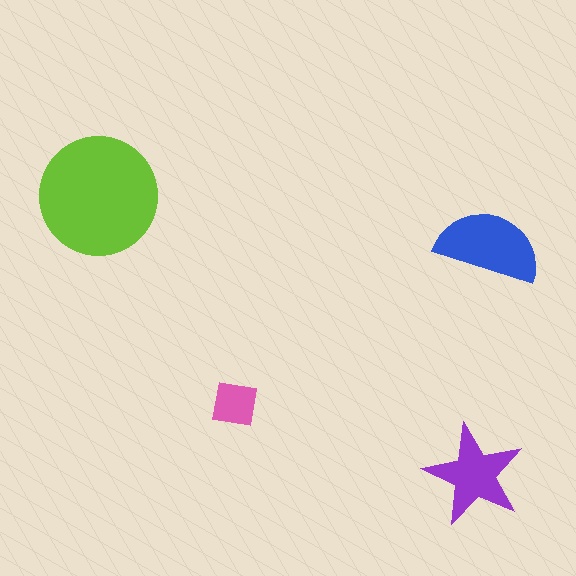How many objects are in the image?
There are 4 objects in the image.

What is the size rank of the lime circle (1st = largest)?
1st.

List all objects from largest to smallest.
The lime circle, the blue semicircle, the purple star, the pink square.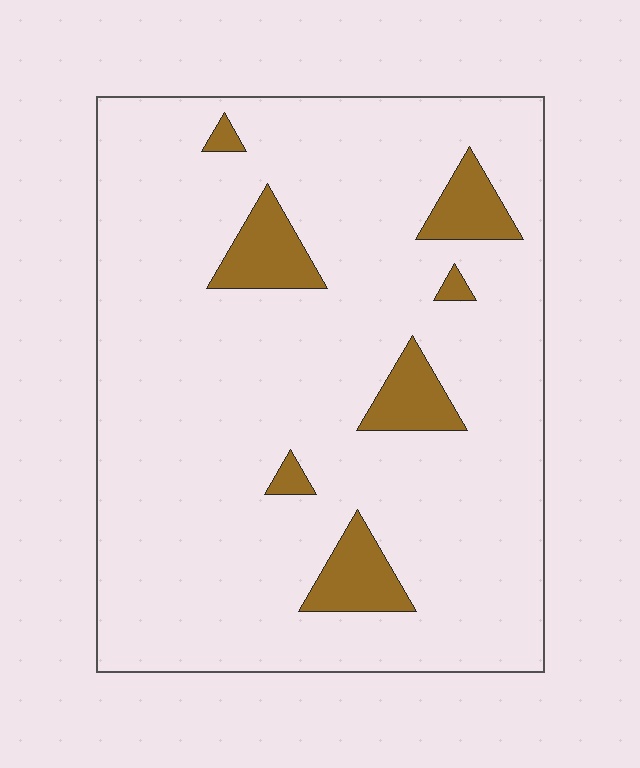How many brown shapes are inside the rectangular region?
7.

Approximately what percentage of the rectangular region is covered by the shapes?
Approximately 10%.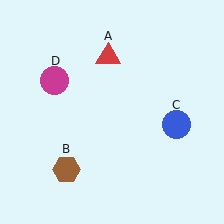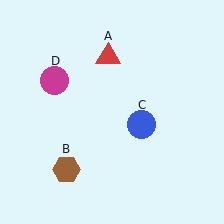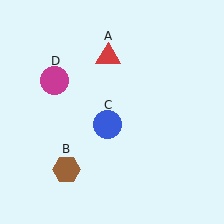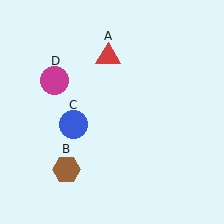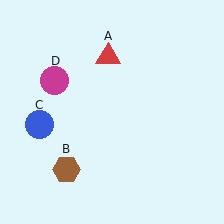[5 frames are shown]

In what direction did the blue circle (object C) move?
The blue circle (object C) moved left.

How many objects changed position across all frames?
1 object changed position: blue circle (object C).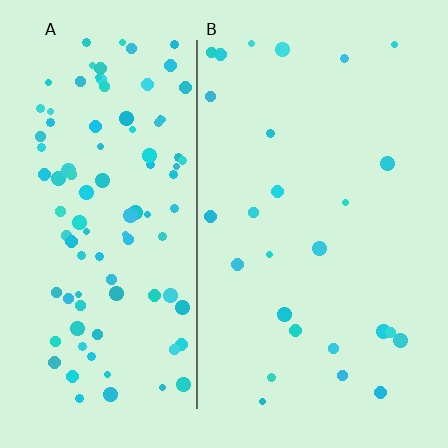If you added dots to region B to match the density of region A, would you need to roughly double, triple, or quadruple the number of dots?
Approximately quadruple.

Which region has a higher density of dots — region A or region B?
A (the left).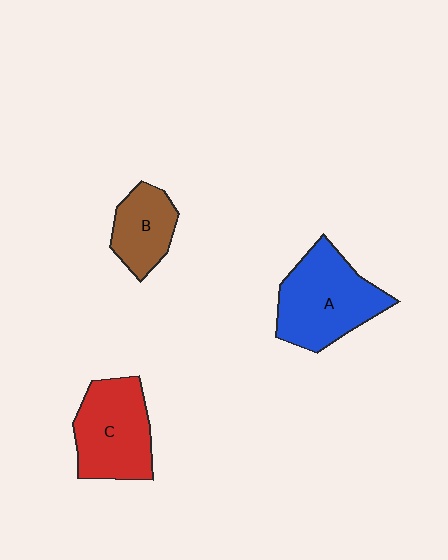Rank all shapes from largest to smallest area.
From largest to smallest: A (blue), C (red), B (brown).